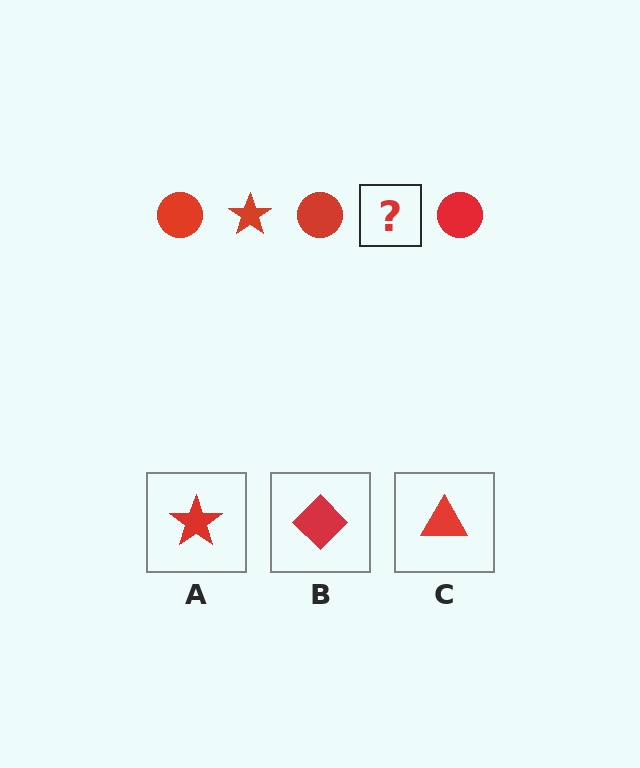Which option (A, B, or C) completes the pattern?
A.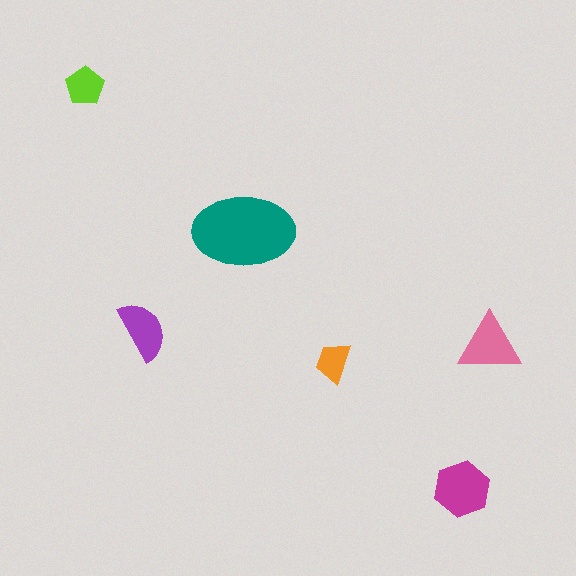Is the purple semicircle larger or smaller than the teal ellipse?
Smaller.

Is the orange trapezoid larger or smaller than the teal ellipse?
Smaller.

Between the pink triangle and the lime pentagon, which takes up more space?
The pink triangle.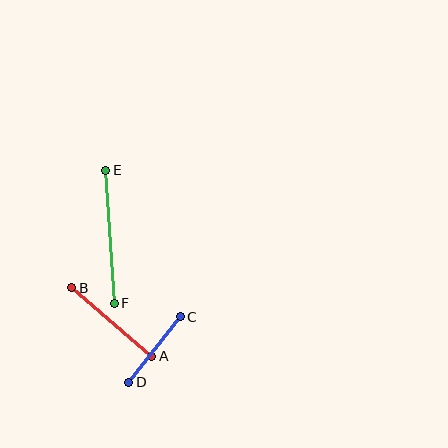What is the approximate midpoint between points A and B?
The midpoint is at approximately (112, 322) pixels.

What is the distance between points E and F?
The distance is approximately 133 pixels.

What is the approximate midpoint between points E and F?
The midpoint is at approximately (110, 237) pixels.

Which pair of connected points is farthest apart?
Points E and F are farthest apart.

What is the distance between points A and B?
The distance is approximately 105 pixels.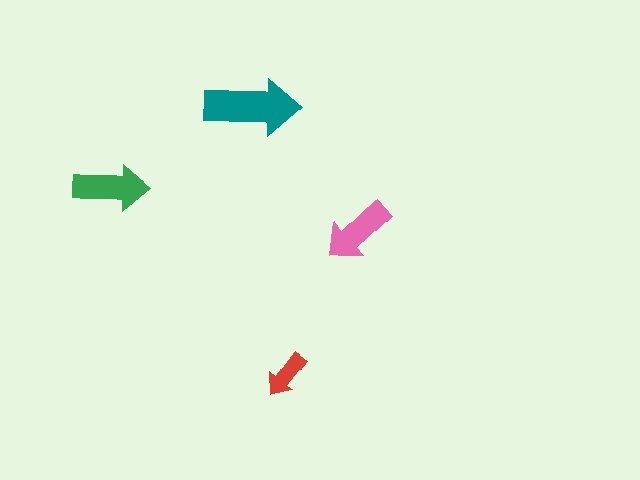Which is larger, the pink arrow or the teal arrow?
The teal one.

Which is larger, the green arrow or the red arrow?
The green one.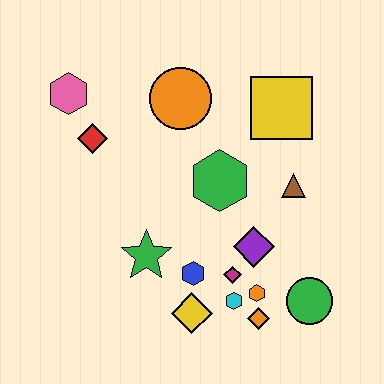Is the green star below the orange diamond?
No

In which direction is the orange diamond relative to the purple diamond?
The orange diamond is below the purple diamond.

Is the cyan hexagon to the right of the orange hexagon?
No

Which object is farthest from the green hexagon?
The pink hexagon is farthest from the green hexagon.